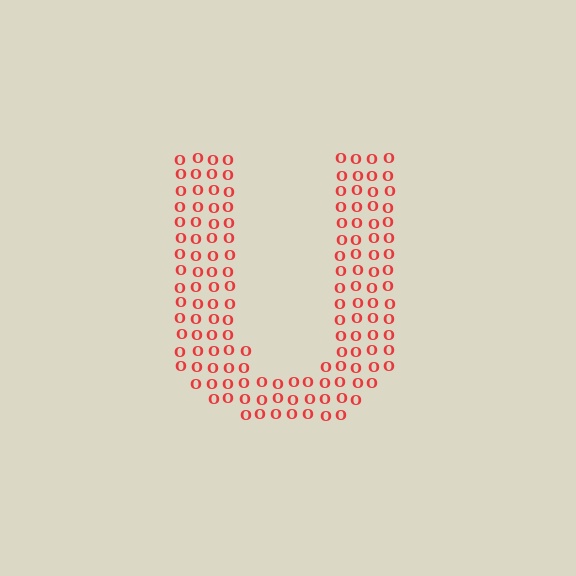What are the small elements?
The small elements are letter O's.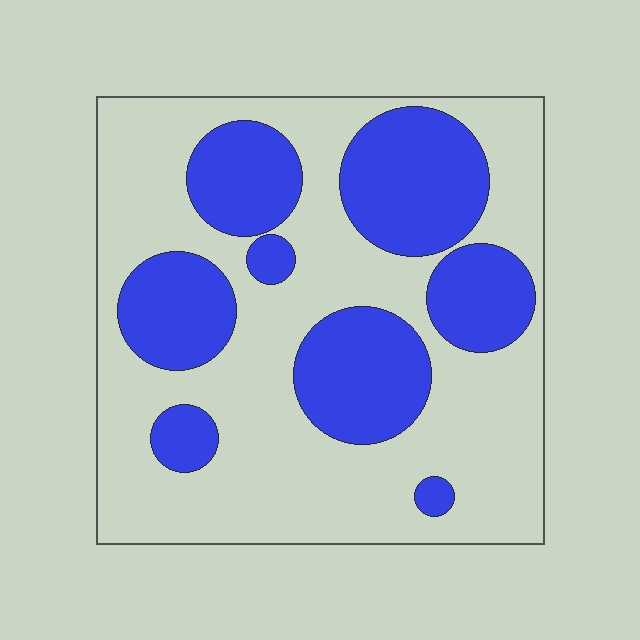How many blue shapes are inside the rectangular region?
8.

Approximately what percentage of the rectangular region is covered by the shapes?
Approximately 35%.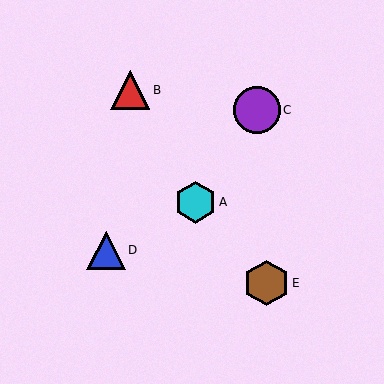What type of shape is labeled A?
Shape A is a cyan hexagon.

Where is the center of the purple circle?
The center of the purple circle is at (257, 110).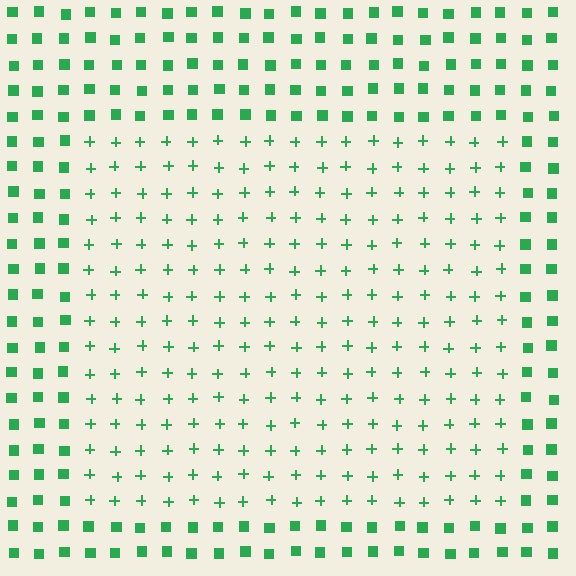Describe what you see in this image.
The image is filled with small green elements arranged in a uniform grid. A rectangle-shaped region contains plus signs, while the surrounding area contains squares. The boundary is defined purely by the change in element shape.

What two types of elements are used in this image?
The image uses plus signs inside the rectangle region and squares outside it.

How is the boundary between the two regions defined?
The boundary is defined by a change in element shape: plus signs inside vs. squares outside. All elements share the same color and spacing.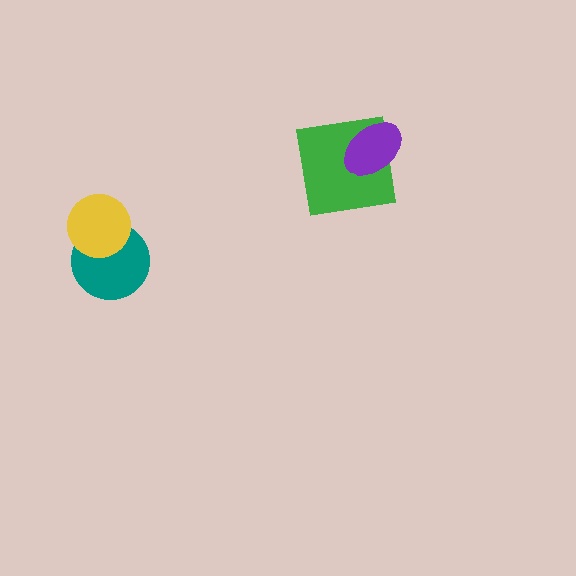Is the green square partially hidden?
Yes, it is partially covered by another shape.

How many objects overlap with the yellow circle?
1 object overlaps with the yellow circle.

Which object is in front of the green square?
The purple ellipse is in front of the green square.